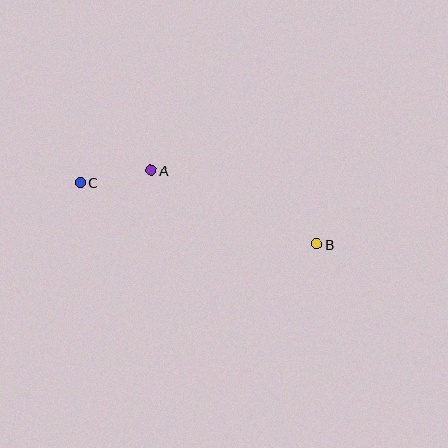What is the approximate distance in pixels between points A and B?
The distance between A and B is approximately 181 pixels.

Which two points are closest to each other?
Points A and C are closest to each other.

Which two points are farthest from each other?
Points B and C are farthest from each other.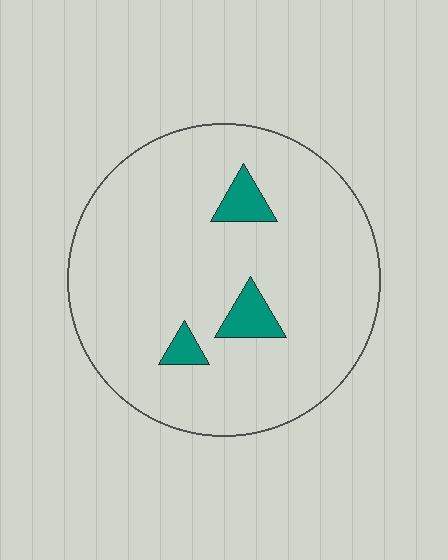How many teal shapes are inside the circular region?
3.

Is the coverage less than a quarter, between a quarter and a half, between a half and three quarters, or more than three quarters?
Less than a quarter.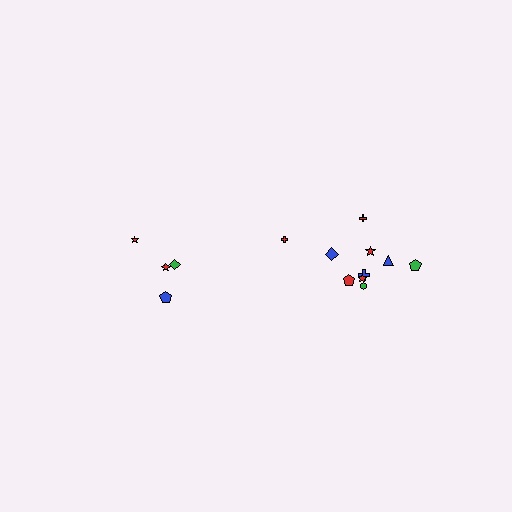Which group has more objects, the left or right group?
The right group.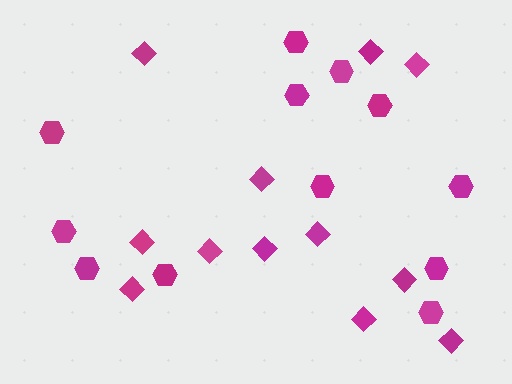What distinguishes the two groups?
There are 2 groups: one group of diamonds (12) and one group of hexagons (12).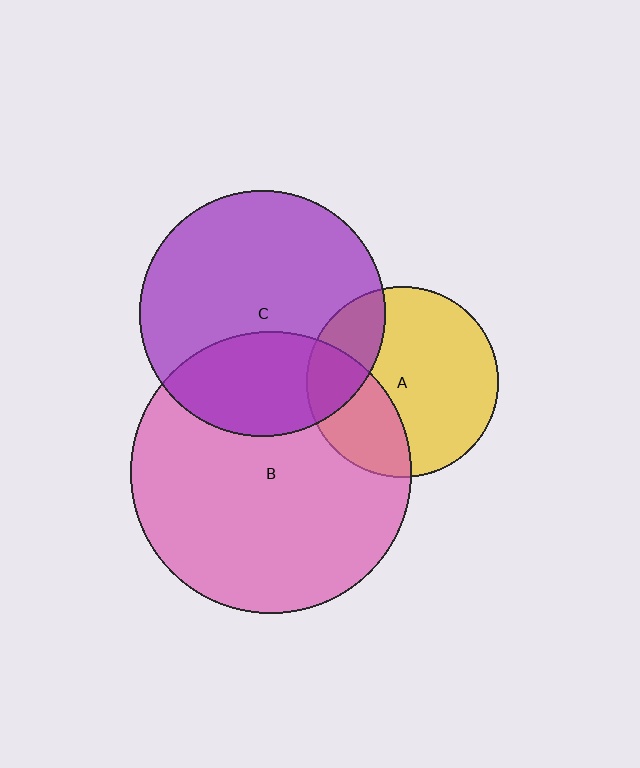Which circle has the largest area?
Circle B (pink).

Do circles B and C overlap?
Yes.